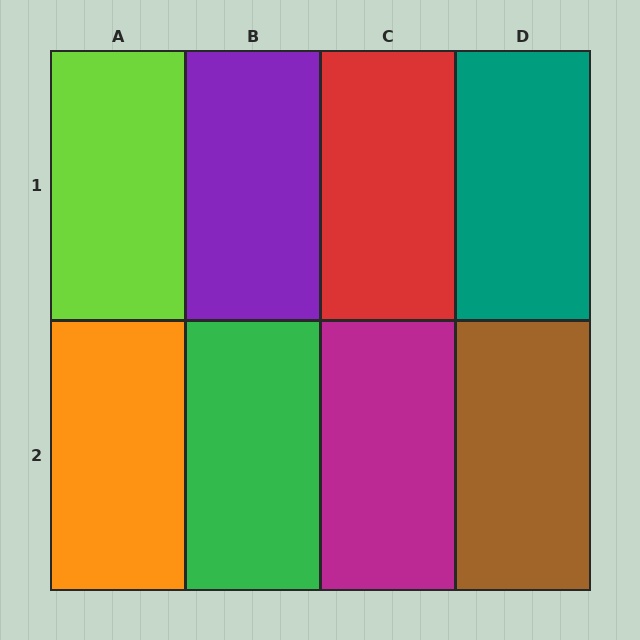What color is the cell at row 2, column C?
Magenta.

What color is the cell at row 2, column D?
Brown.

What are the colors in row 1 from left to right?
Lime, purple, red, teal.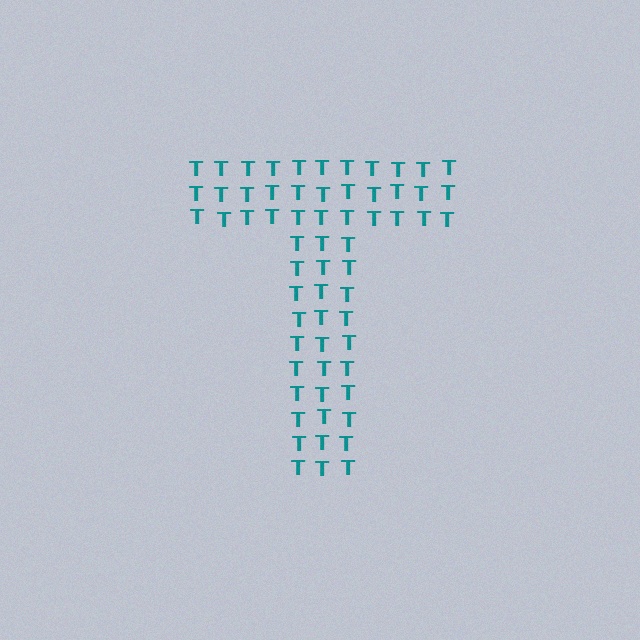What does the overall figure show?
The overall figure shows the letter T.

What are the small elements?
The small elements are letter T's.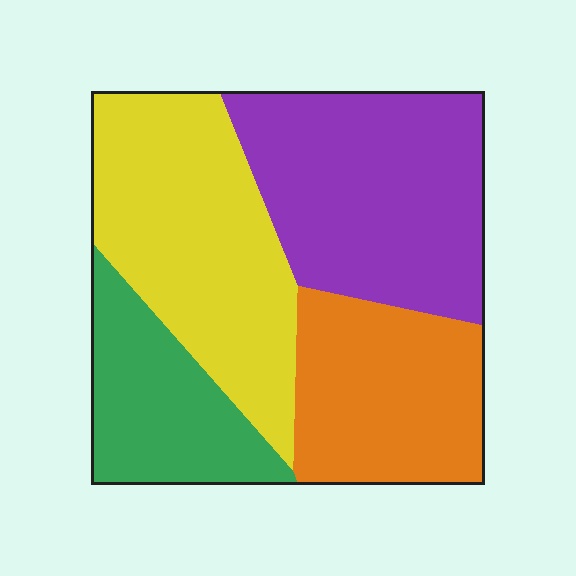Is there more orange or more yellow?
Yellow.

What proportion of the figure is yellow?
Yellow covers roughly 30% of the figure.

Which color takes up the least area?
Green, at roughly 15%.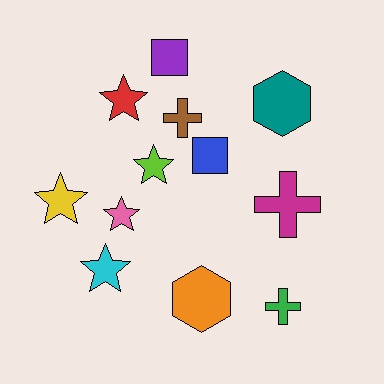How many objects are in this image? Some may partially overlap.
There are 12 objects.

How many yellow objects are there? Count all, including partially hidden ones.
There is 1 yellow object.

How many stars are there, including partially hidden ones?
There are 5 stars.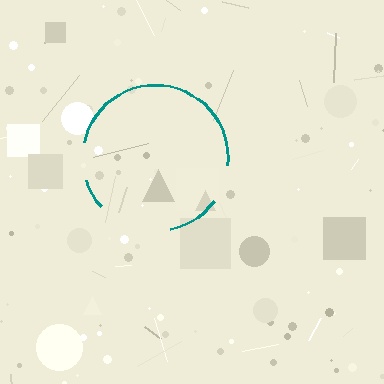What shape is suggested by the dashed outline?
The dashed outline suggests a circle.